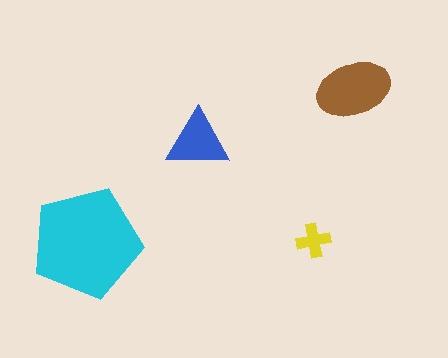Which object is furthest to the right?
The brown ellipse is rightmost.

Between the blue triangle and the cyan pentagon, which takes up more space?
The cyan pentagon.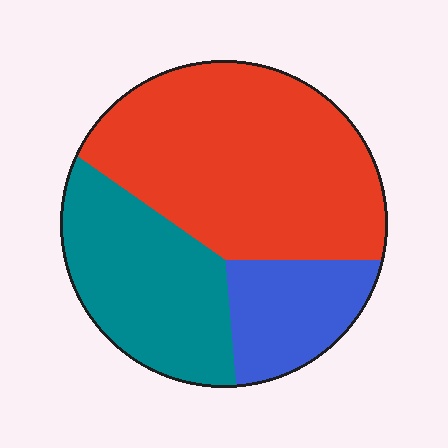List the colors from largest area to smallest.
From largest to smallest: red, teal, blue.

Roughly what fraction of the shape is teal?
Teal covers around 30% of the shape.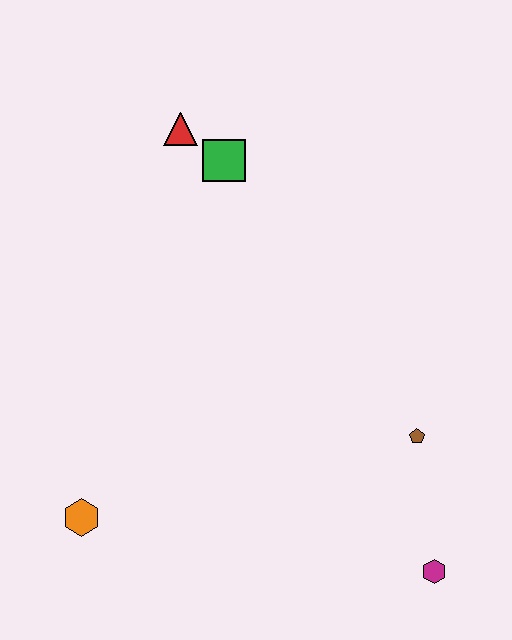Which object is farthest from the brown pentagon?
The red triangle is farthest from the brown pentagon.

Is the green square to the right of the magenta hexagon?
No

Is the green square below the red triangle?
Yes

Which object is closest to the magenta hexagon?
The brown pentagon is closest to the magenta hexagon.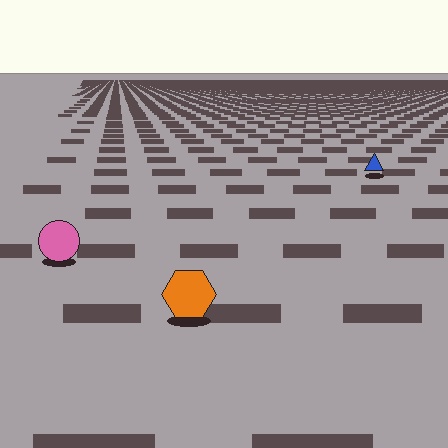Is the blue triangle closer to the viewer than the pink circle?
No. The pink circle is closer — you can tell from the texture gradient: the ground texture is coarser near it.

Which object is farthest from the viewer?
The blue triangle is farthest from the viewer. It appears smaller and the ground texture around it is denser.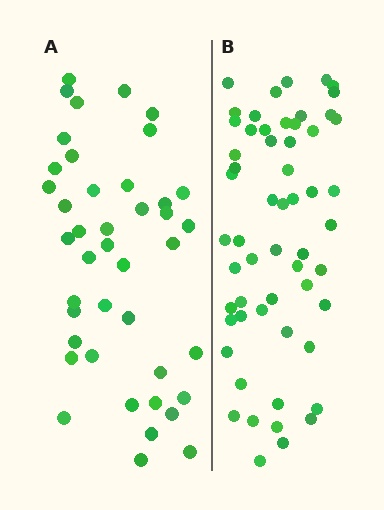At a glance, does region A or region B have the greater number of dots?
Region B (the right region) has more dots.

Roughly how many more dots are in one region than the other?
Region B has approximately 15 more dots than region A.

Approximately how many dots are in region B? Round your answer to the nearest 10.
About 60 dots. (The exact count is 57, which rounds to 60.)